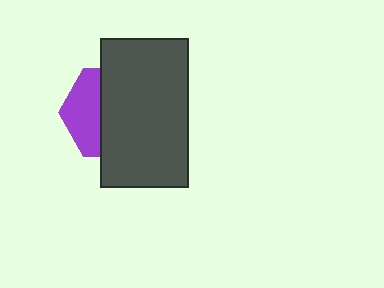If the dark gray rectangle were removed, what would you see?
You would see the complete purple hexagon.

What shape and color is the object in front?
The object in front is a dark gray rectangle.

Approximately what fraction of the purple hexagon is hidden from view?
Roughly 63% of the purple hexagon is hidden behind the dark gray rectangle.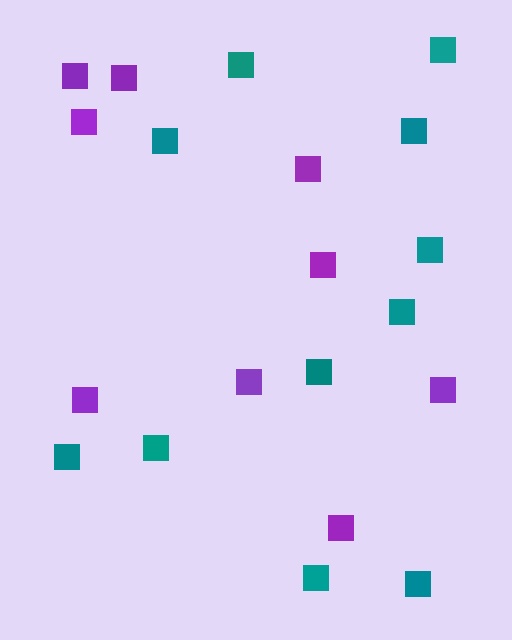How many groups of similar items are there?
There are 2 groups: one group of teal squares (11) and one group of purple squares (9).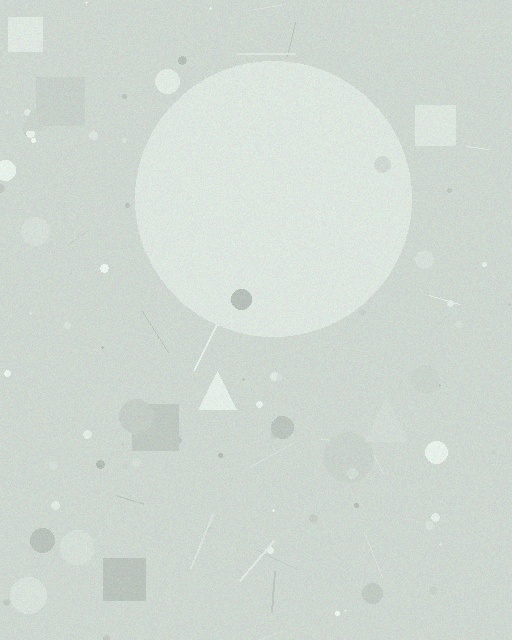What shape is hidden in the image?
A circle is hidden in the image.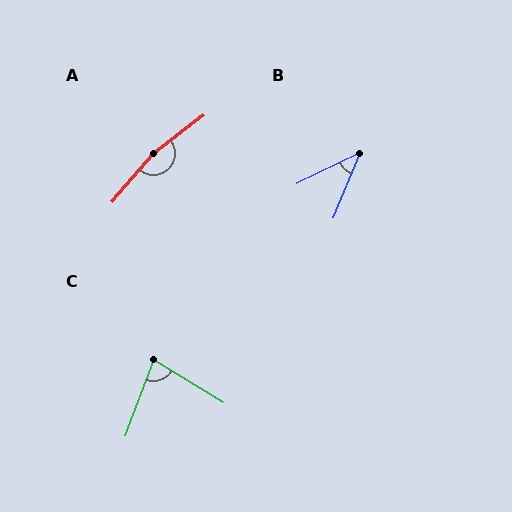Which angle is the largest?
A, at approximately 168 degrees.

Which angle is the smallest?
B, at approximately 42 degrees.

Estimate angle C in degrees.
Approximately 79 degrees.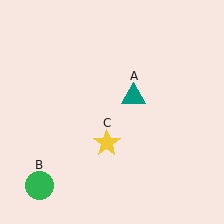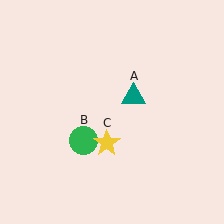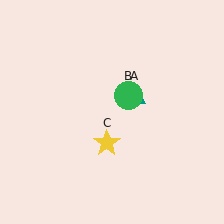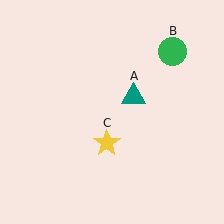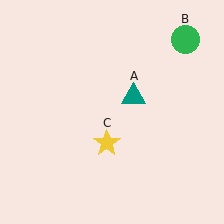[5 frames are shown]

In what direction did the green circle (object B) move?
The green circle (object B) moved up and to the right.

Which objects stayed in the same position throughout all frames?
Teal triangle (object A) and yellow star (object C) remained stationary.